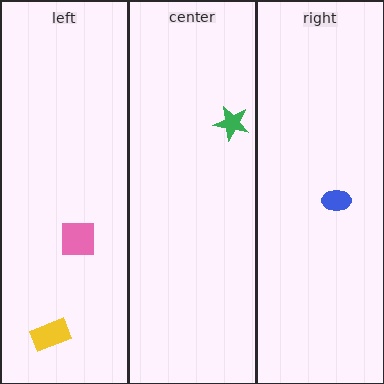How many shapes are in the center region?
1.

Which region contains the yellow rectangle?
The left region.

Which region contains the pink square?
The left region.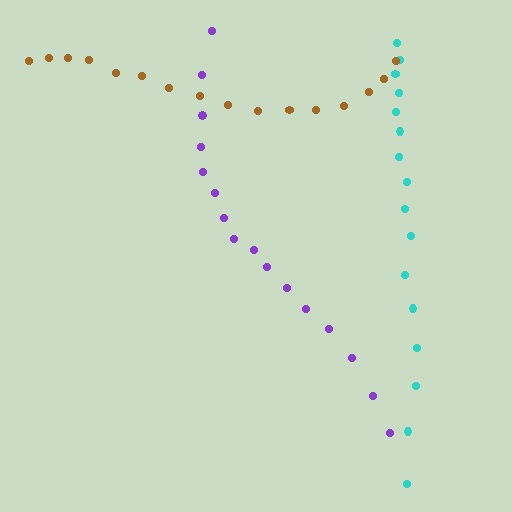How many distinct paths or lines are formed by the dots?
There are 3 distinct paths.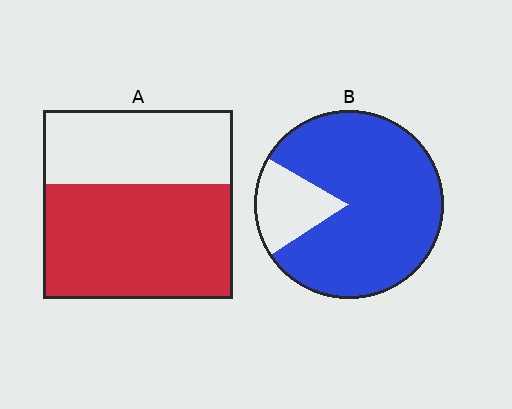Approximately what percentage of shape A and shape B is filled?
A is approximately 60% and B is approximately 85%.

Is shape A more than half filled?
Yes.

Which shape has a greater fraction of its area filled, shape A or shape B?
Shape B.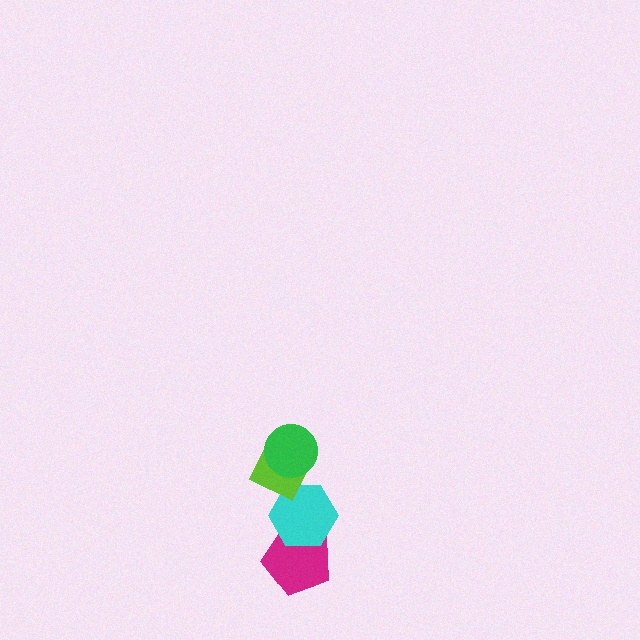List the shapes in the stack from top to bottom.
From top to bottom: the green circle, the lime diamond, the cyan hexagon, the magenta pentagon.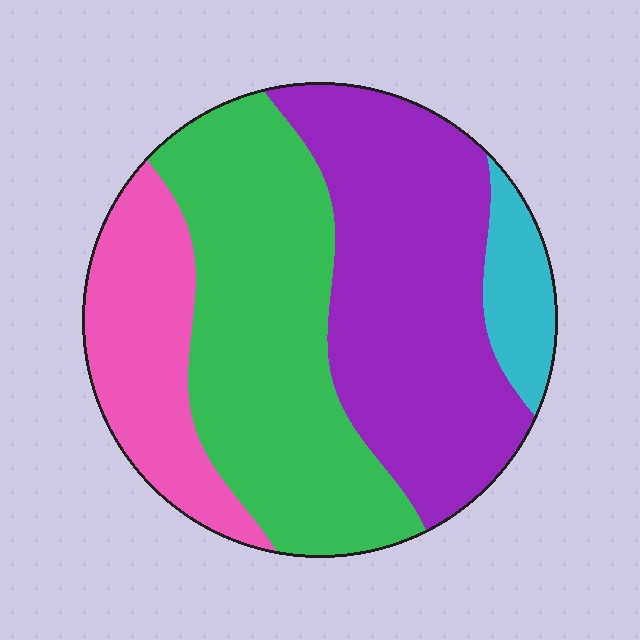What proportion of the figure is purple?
Purple takes up between a quarter and a half of the figure.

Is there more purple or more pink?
Purple.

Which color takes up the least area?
Cyan, at roughly 5%.